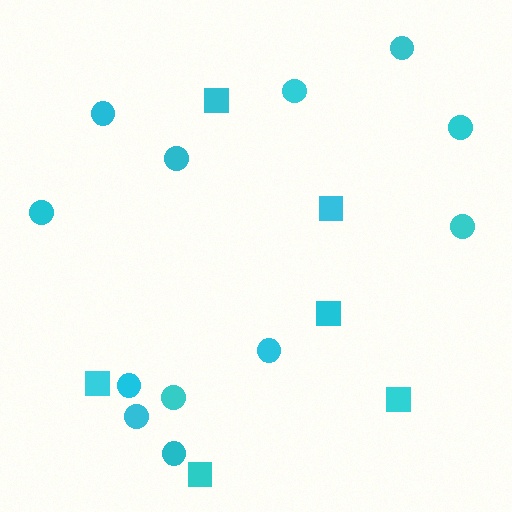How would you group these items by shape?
There are 2 groups: one group of circles (12) and one group of squares (6).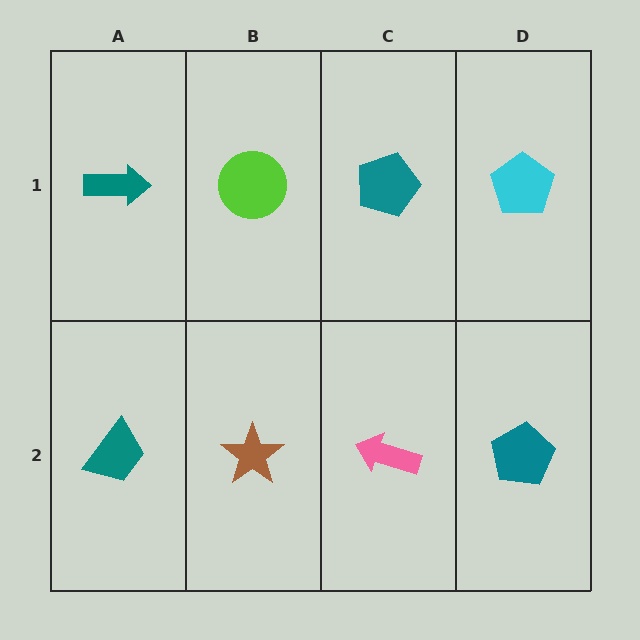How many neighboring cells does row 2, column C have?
3.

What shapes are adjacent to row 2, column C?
A teal pentagon (row 1, column C), a brown star (row 2, column B), a teal pentagon (row 2, column D).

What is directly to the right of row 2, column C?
A teal pentagon.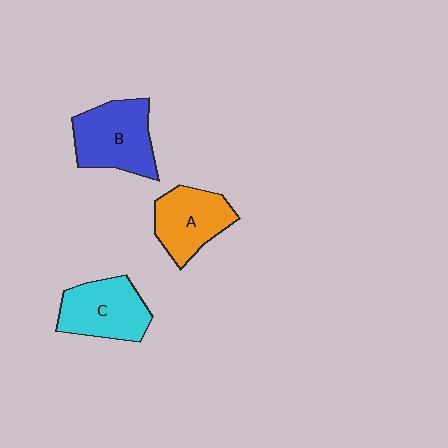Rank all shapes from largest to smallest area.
From largest to smallest: B (blue), C (cyan), A (orange).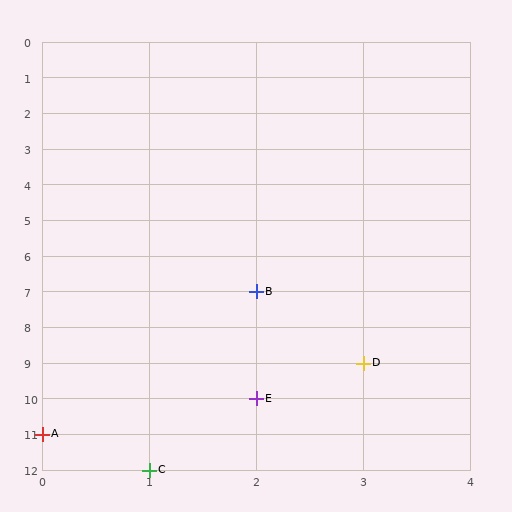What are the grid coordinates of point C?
Point C is at grid coordinates (1, 12).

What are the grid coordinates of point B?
Point B is at grid coordinates (2, 7).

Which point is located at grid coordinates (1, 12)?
Point C is at (1, 12).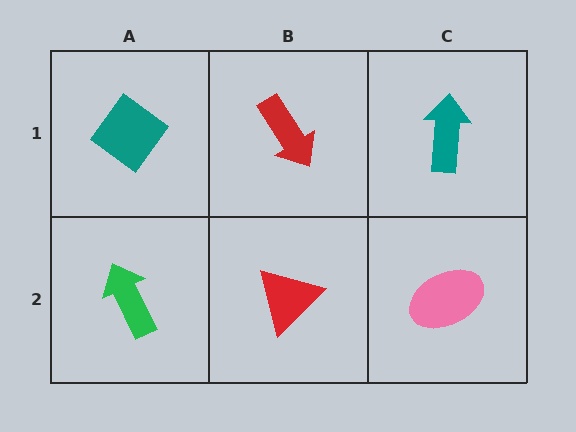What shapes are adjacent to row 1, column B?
A red triangle (row 2, column B), a teal diamond (row 1, column A), a teal arrow (row 1, column C).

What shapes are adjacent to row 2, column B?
A red arrow (row 1, column B), a green arrow (row 2, column A), a pink ellipse (row 2, column C).